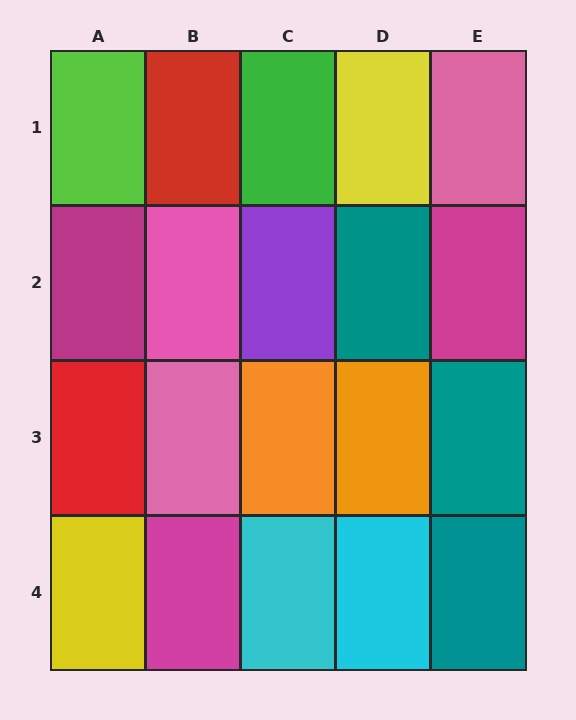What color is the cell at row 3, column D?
Orange.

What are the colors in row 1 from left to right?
Lime, red, green, yellow, pink.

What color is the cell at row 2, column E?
Magenta.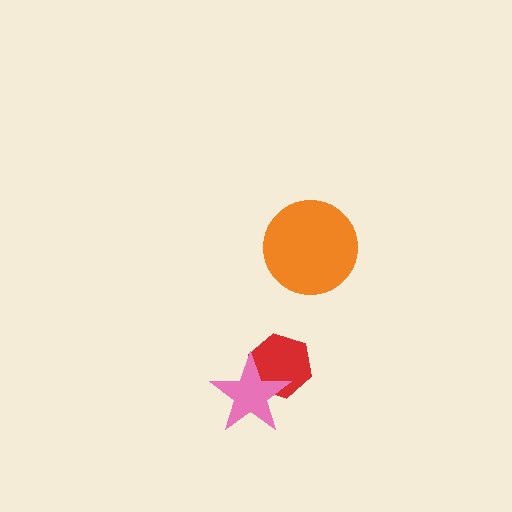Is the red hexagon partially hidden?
Yes, it is partially covered by another shape.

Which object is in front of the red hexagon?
The pink star is in front of the red hexagon.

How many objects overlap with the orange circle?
0 objects overlap with the orange circle.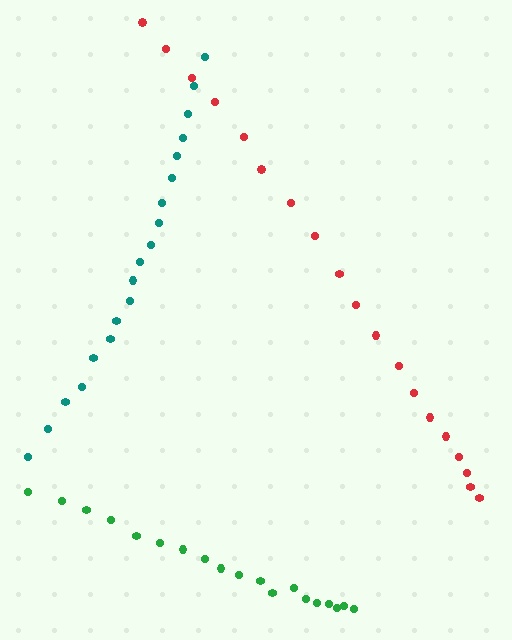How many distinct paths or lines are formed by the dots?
There are 3 distinct paths.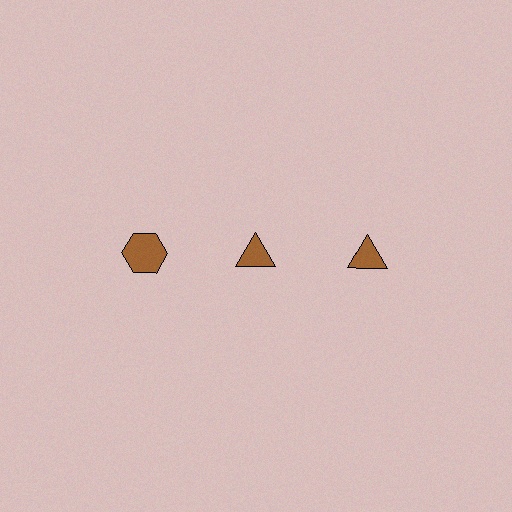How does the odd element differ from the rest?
It has a different shape: hexagon instead of triangle.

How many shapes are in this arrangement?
There are 3 shapes arranged in a grid pattern.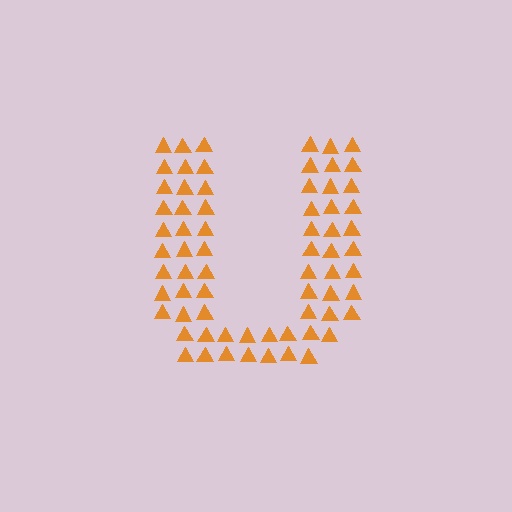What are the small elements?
The small elements are triangles.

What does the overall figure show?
The overall figure shows the letter U.